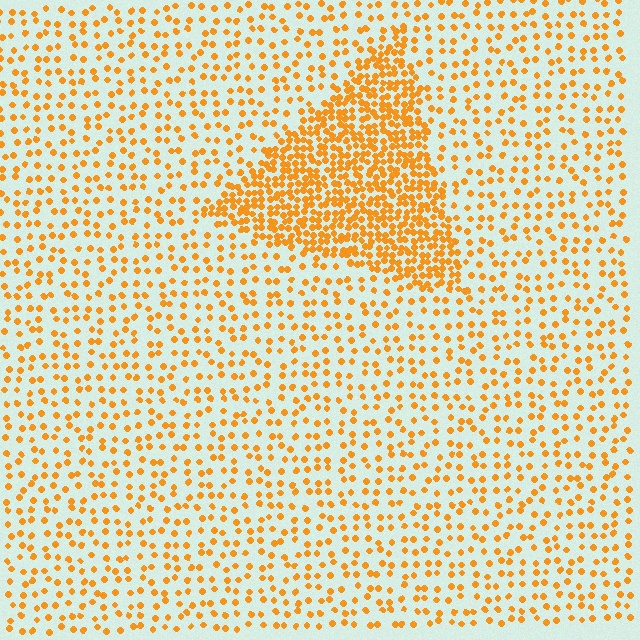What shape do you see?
I see a triangle.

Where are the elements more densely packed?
The elements are more densely packed inside the triangle boundary.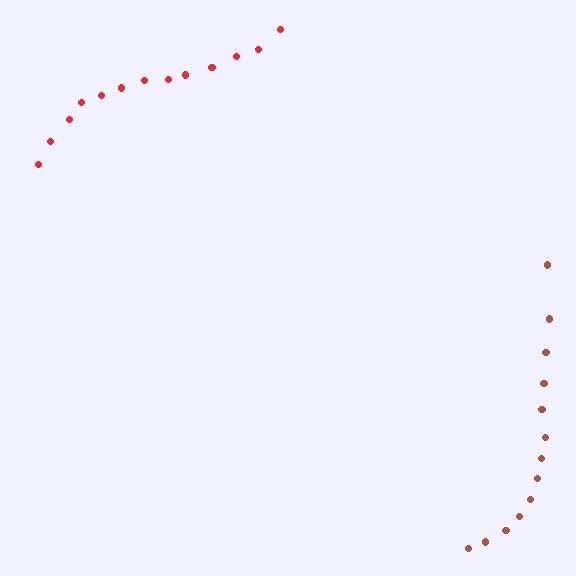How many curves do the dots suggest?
There are 2 distinct paths.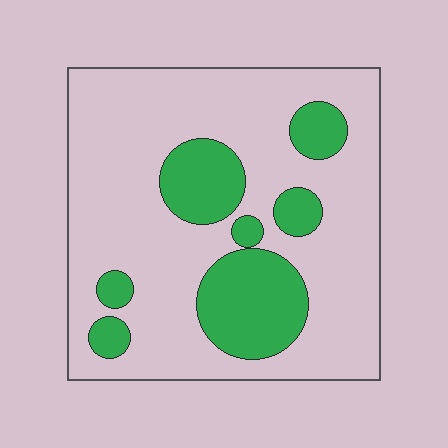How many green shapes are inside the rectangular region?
7.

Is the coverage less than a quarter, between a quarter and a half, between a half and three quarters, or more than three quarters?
Less than a quarter.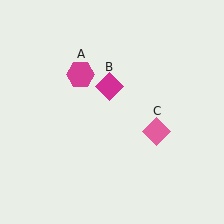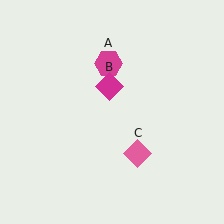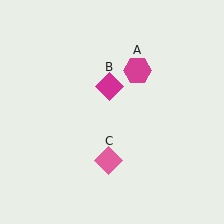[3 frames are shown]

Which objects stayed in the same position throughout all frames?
Magenta diamond (object B) remained stationary.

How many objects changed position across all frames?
2 objects changed position: magenta hexagon (object A), pink diamond (object C).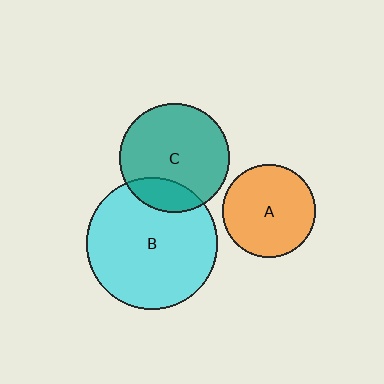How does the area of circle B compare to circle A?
Approximately 2.0 times.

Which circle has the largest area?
Circle B (cyan).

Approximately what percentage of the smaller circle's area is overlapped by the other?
Approximately 20%.